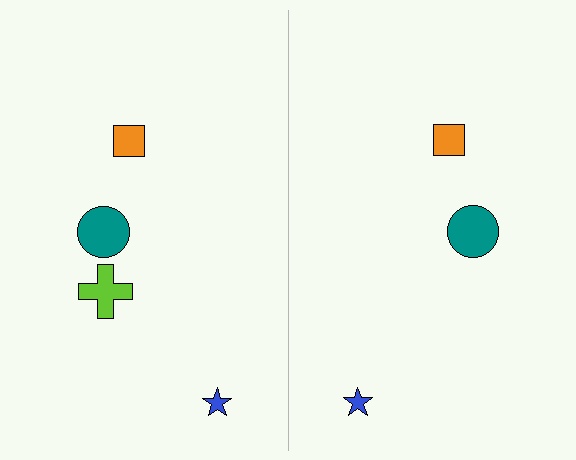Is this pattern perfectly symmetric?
No, the pattern is not perfectly symmetric. A lime cross is missing from the right side.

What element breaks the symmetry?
A lime cross is missing from the right side.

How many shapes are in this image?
There are 7 shapes in this image.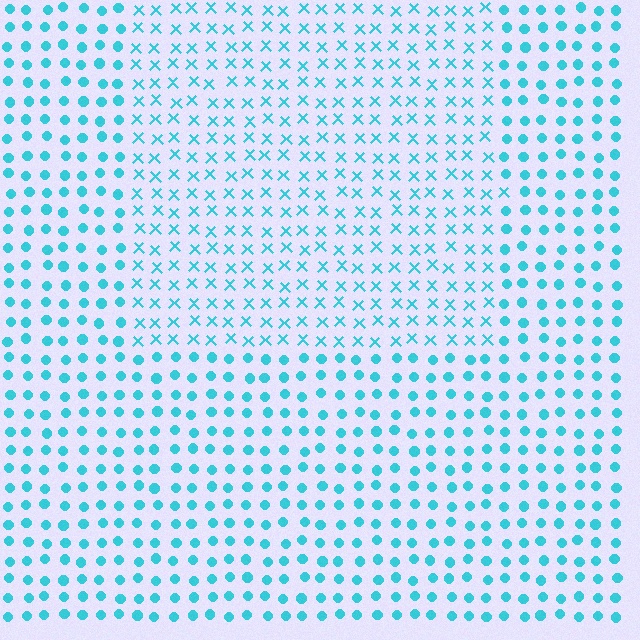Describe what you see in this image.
The image is filled with small cyan elements arranged in a uniform grid. A rectangle-shaped region contains X marks, while the surrounding area contains circles. The boundary is defined purely by the change in element shape.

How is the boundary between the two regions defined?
The boundary is defined by a change in element shape: X marks inside vs. circles outside. All elements share the same color and spacing.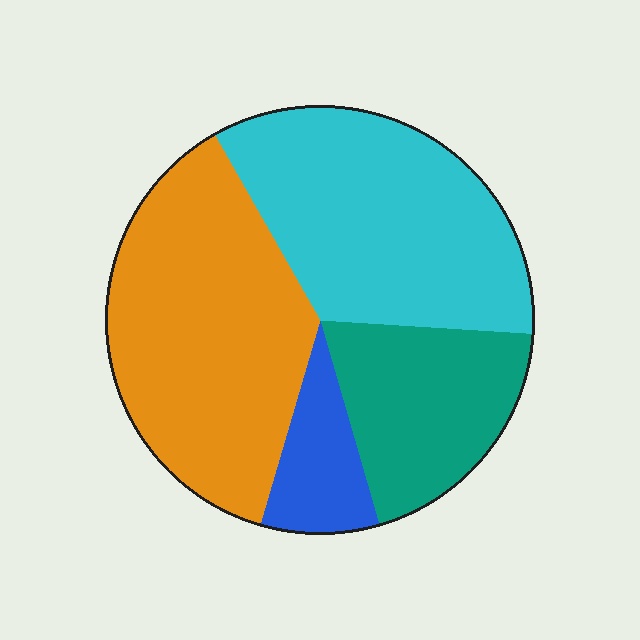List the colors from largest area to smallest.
From largest to smallest: orange, cyan, teal, blue.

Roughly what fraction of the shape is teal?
Teal takes up about one fifth (1/5) of the shape.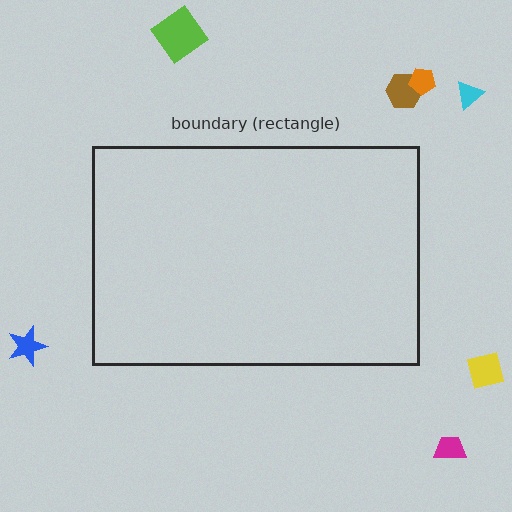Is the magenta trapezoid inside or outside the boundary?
Outside.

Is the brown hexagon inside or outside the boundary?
Outside.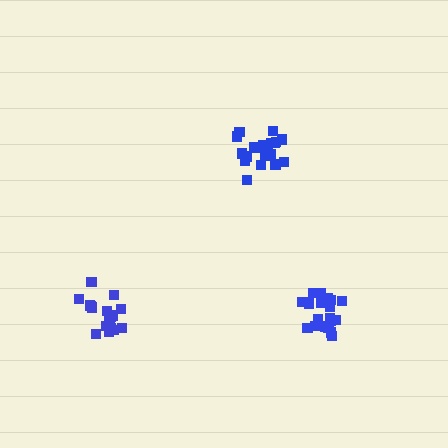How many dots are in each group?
Group 1: 20 dots, Group 2: 19 dots, Group 3: 18 dots (57 total).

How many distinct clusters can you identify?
There are 3 distinct clusters.